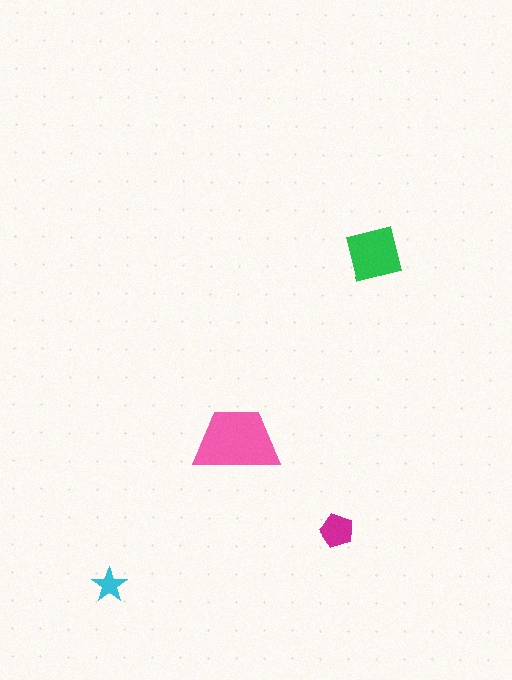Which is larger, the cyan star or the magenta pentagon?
The magenta pentagon.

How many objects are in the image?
There are 4 objects in the image.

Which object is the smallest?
The cyan star.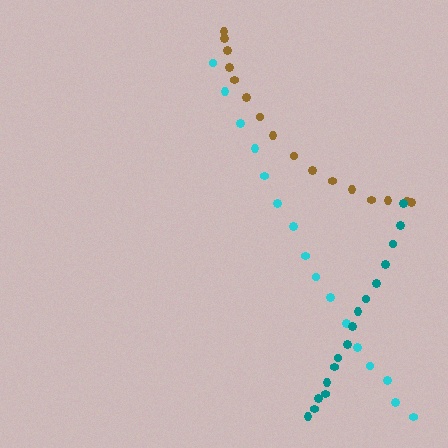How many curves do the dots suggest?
There are 3 distinct paths.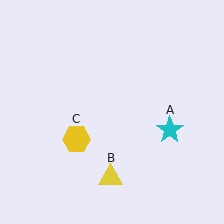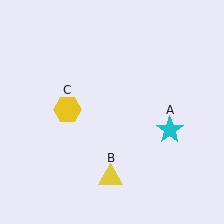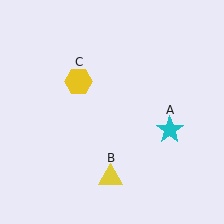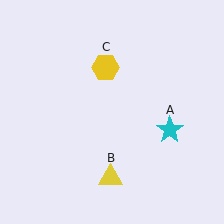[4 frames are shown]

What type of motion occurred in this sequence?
The yellow hexagon (object C) rotated clockwise around the center of the scene.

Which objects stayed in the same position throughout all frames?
Cyan star (object A) and yellow triangle (object B) remained stationary.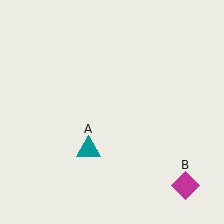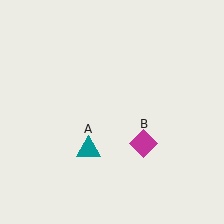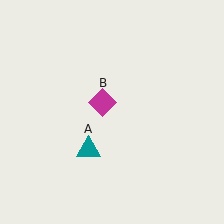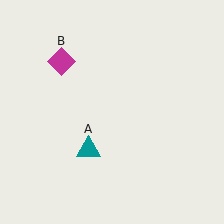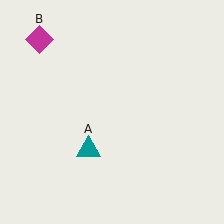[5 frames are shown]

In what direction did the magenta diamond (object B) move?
The magenta diamond (object B) moved up and to the left.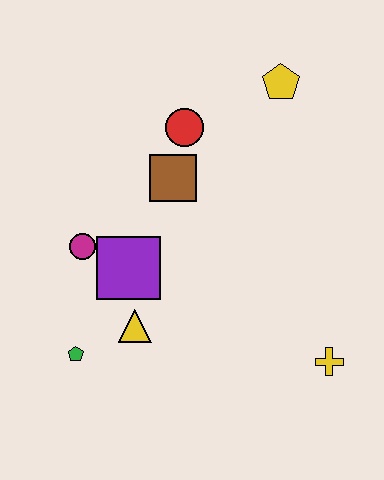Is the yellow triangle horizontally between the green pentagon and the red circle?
Yes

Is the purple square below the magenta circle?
Yes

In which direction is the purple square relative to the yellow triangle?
The purple square is above the yellow triangle.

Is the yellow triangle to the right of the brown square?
No